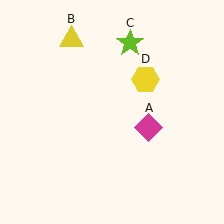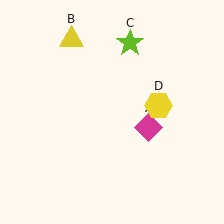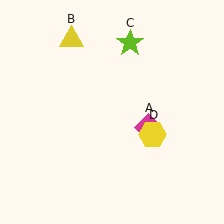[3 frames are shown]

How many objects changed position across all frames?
1 object changed position: yellow hexagon (object D).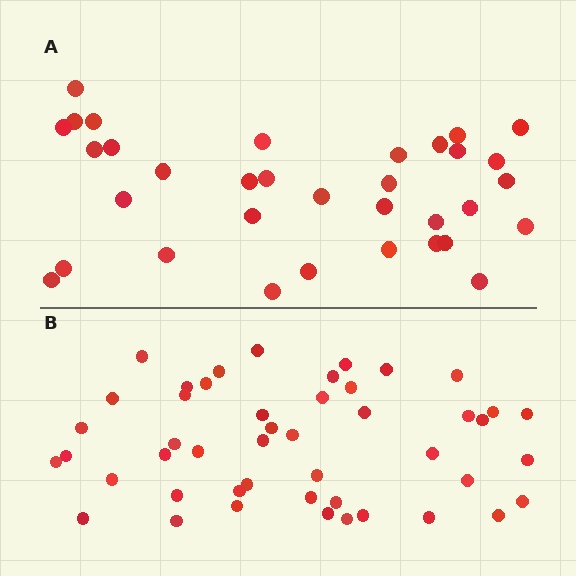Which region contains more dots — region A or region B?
Region B (the bottom region) has more dots.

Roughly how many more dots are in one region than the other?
Region B has approximately 15 more dots than region A.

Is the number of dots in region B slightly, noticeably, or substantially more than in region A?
Region B has noticeably more, but not dramatically so. The ratio is roughly 1.4 to 1.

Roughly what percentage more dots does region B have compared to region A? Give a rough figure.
About 40% more.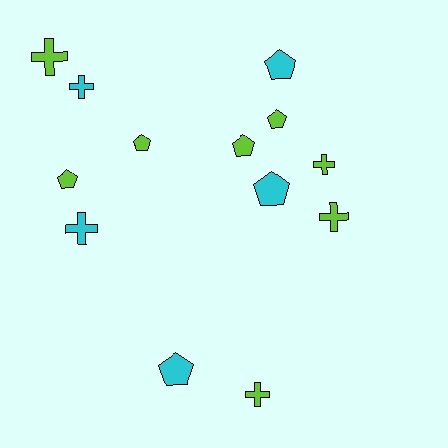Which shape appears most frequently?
Pentagon, with 7 objects.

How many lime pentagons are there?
There are 4 lime pentagons.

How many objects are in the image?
There are 13 objects.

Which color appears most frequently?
Lime, with 8 objects.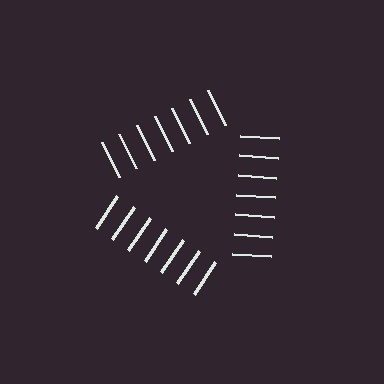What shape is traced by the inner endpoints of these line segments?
An illusory triangle — the line segments terminate on its edges but no continuous stroke is drawn.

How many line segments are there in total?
21 — 7 along each of the 3 edges.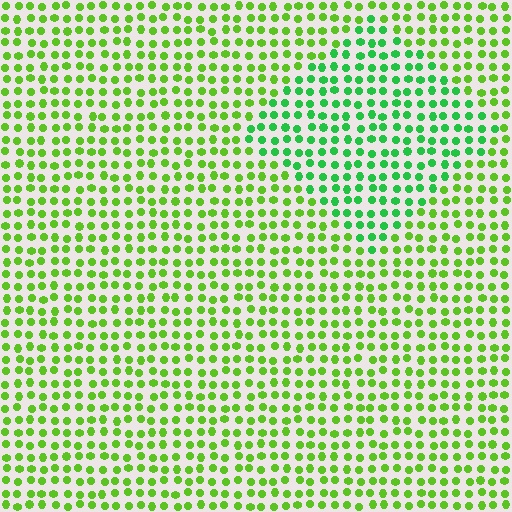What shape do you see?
I see a diamond.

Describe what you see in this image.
The image is filled with small lime elements in a uniform arrangement. A diamond-shaped region is visible where the elements are tinted to a slightly different hue, forming a subtle color boundary.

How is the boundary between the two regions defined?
The boundary is defined purely by a slight shift in hue (about 33 degrees). Spacing, size, and orientation are identical on both sides.